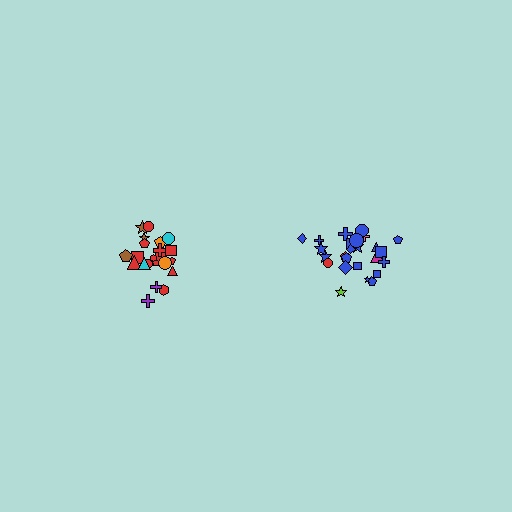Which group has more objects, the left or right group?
The right group.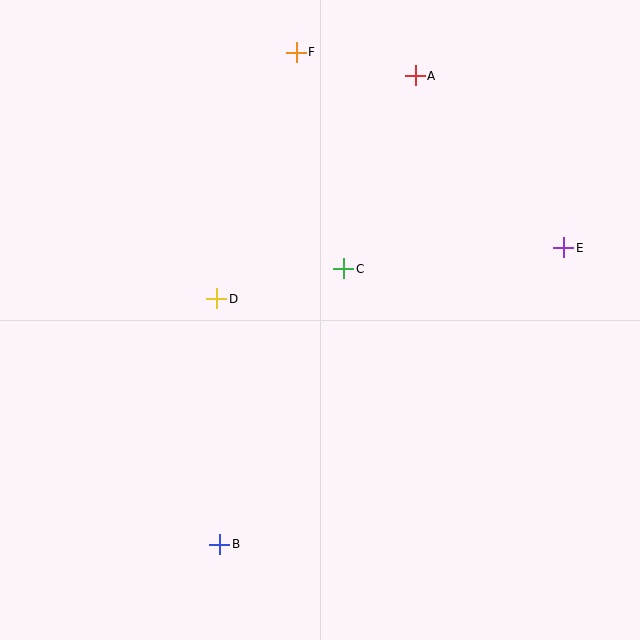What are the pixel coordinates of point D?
Point D is at (217, 299).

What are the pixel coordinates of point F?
Point F is at (296, 52).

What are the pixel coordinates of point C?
Point C is at (344, 269).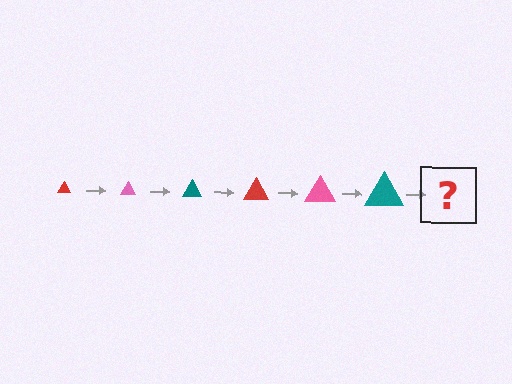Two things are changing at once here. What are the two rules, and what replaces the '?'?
The two rules are that the triangle grows larger each step and the color cycles through red, pink, and teal. The '?' should be a red triangle, larger than the previous one.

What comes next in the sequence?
The next element should be a red triangle, larger than the previous one.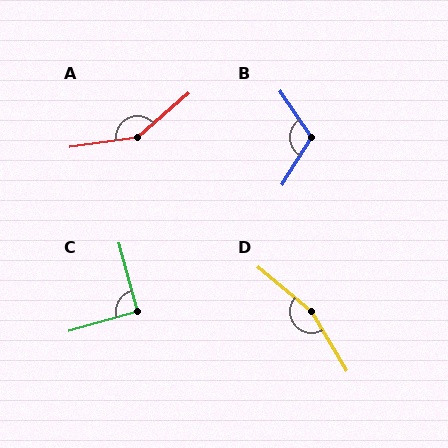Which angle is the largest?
D, at approximately 160 degrees.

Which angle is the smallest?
C, at approximately 91 degrees.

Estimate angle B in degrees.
Approximately 114 degrees.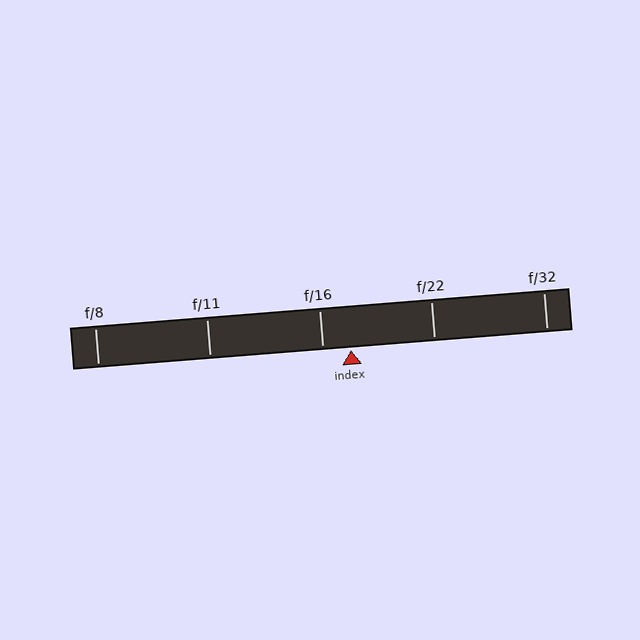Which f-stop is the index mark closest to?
The index mark is closest to f/16.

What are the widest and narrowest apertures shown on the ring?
The widest aperture shown is f/8 and the narrowest is f/32.